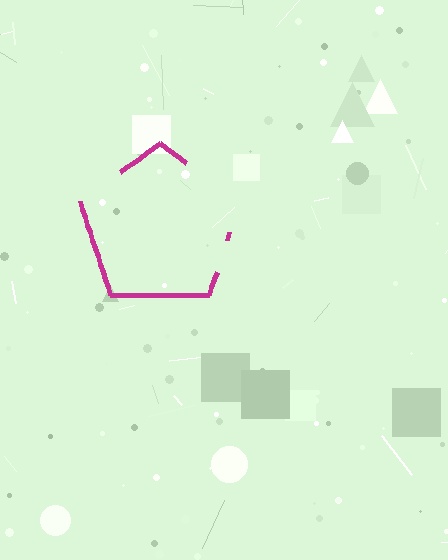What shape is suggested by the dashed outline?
The dashed outline suggests a pentagon.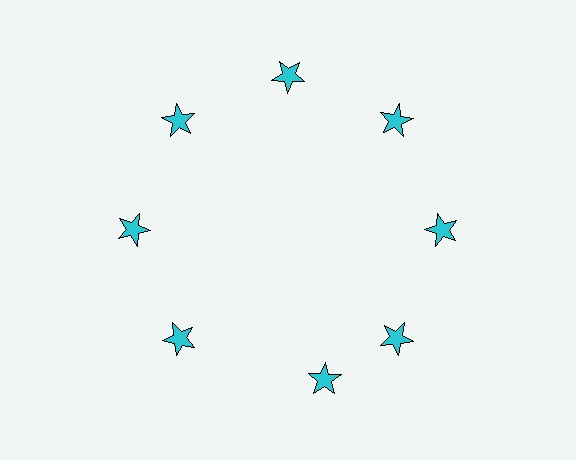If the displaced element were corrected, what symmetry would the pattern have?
It would have 8-fold rotational symmetry — the pattern would map onto itself every 45 degrees.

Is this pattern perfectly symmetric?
No. The 8 cyan stars are arranged in a ring, but one element near the 6 o'clock position is rotated out of alignment along the ring, breaking the 8-fold rotational symmetry.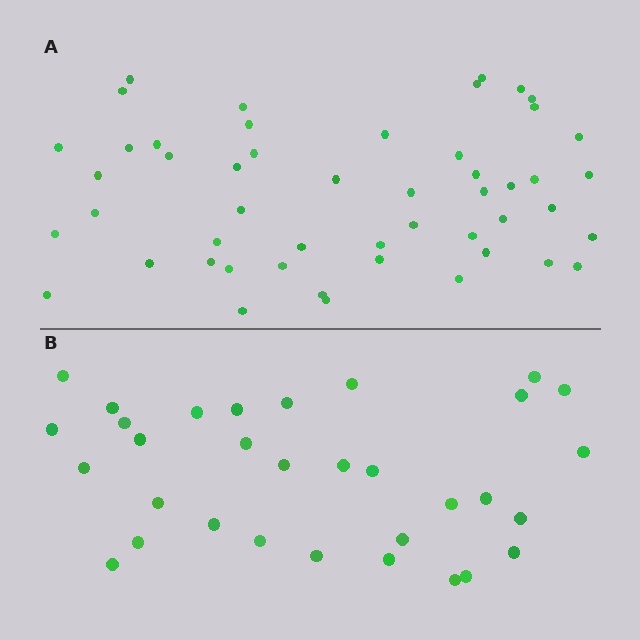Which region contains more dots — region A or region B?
Region A (the top region) has more dots.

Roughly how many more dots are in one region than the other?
Region A has approximately 20 more dots than region B.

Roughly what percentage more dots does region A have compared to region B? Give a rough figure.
About 55% more.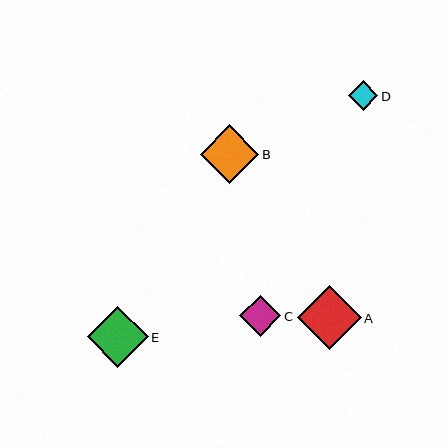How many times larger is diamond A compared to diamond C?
Diamond A is approximately 1.6 times the size of diamond C.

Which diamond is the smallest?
Diamond D is the smallest with a size of approximately 30 pixels.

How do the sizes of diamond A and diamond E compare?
Diamond A and diamond E are approximately the same size.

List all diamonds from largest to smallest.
From largest to smallest: A, E, B, C, D.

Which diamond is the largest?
Diamond A is the largest with a size of approximately 64 pixels.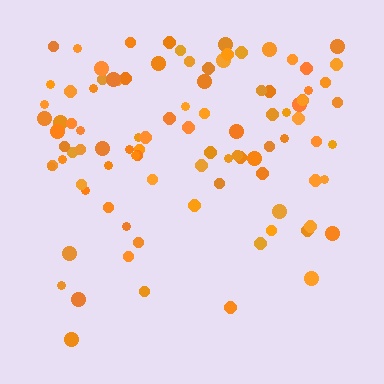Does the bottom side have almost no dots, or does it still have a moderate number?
Still a moderate number, just noticeably fewer than the top.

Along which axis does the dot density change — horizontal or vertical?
Vertical.